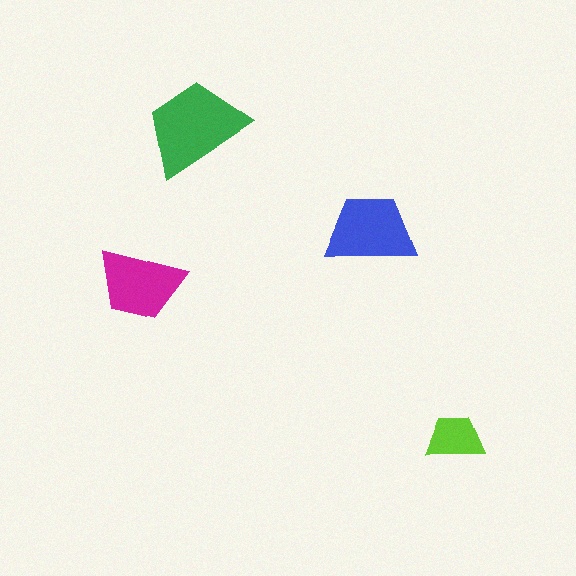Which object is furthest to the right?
The lime trapezoid is rightmost.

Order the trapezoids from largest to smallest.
the green one, the blue one, the magenta one, the lime one.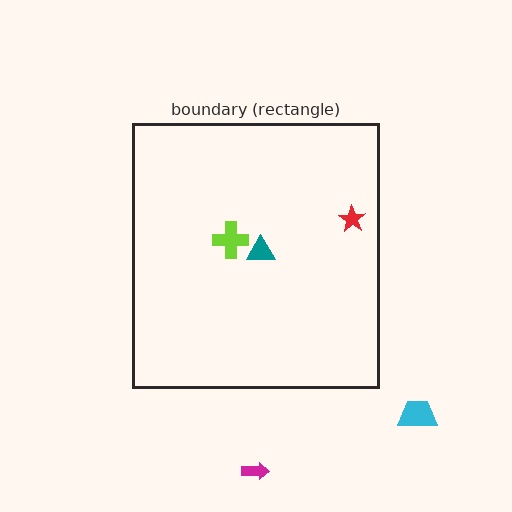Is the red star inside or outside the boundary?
Inside.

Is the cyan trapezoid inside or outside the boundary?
Outside.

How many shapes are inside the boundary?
3 inside, 2 outside.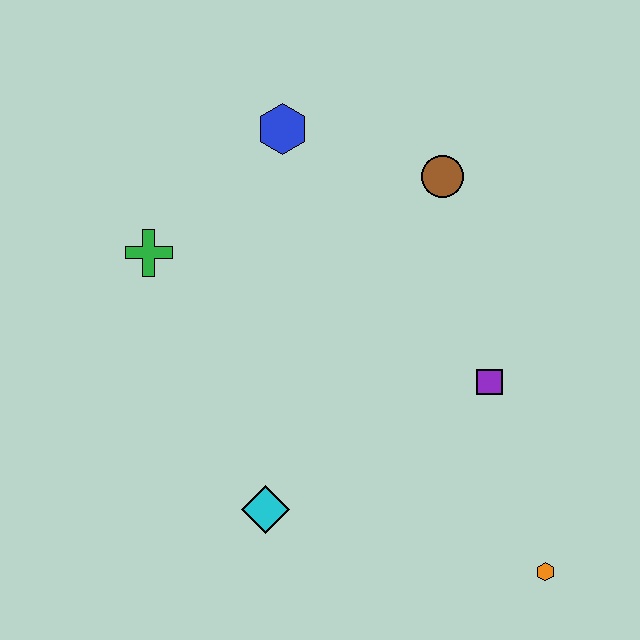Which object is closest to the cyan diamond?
The purple square is closest to the cyan diamond.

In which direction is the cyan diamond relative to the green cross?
The cyan diamond is below the green cross.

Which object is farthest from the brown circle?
The orange hexagon is farthest from the brown circle.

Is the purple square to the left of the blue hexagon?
No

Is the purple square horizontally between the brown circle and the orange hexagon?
Yes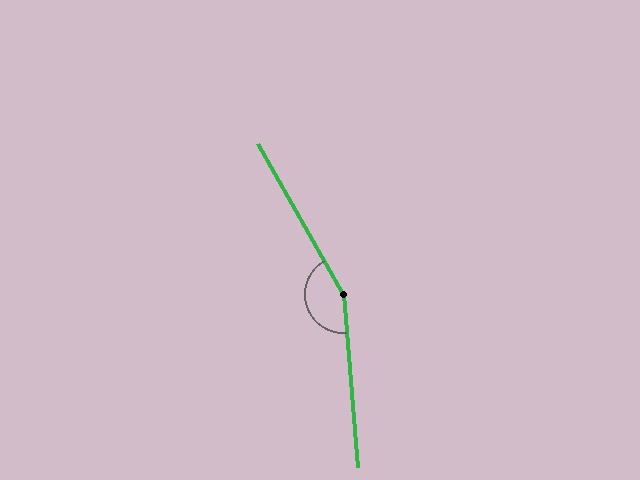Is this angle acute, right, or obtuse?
It is obtuse.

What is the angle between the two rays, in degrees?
Approximately 155 degrees.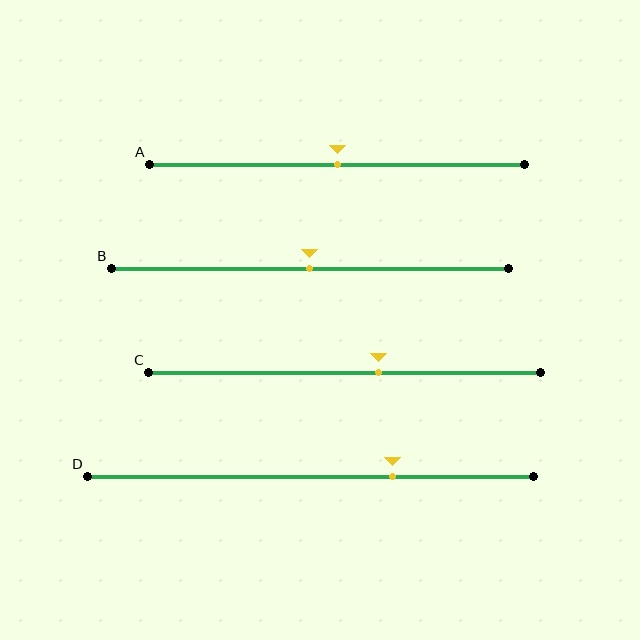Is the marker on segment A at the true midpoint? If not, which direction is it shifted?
Yes, the marker on segment A is at the true midpoint.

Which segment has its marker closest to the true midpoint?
Segment A has its marker closest to the true midpoint.